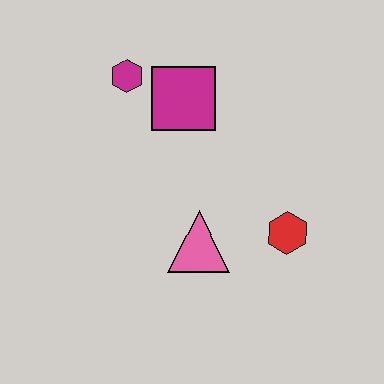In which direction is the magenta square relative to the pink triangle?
The magenta square is above the pink triangle.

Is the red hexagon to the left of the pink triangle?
No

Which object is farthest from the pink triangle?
The magenta hexagon is farthest from the pink triangle.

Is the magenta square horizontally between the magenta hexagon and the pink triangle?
Yes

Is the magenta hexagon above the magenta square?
Yes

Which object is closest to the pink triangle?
The red hexagon is closest to the pink triangle.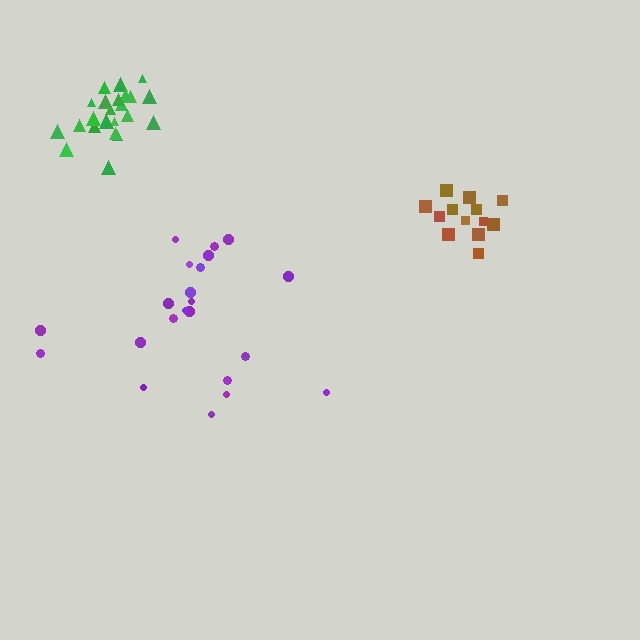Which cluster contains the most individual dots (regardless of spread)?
Green (24).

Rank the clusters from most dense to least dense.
green, brown, purple.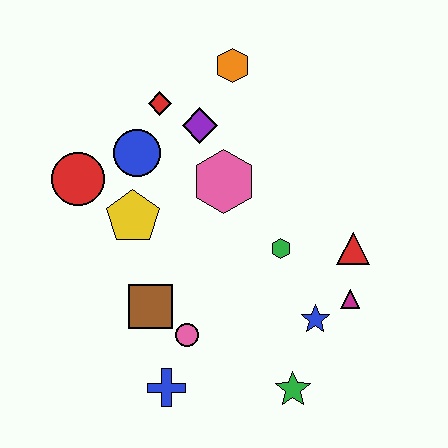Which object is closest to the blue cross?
The pink circle is closest to the blue cross.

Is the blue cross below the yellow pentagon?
Yes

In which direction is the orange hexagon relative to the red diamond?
The orange hexagon is to the right of the red diamond.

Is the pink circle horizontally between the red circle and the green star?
Yes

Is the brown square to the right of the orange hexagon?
No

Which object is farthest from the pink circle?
The orange hexagon is farthest from the pink circle.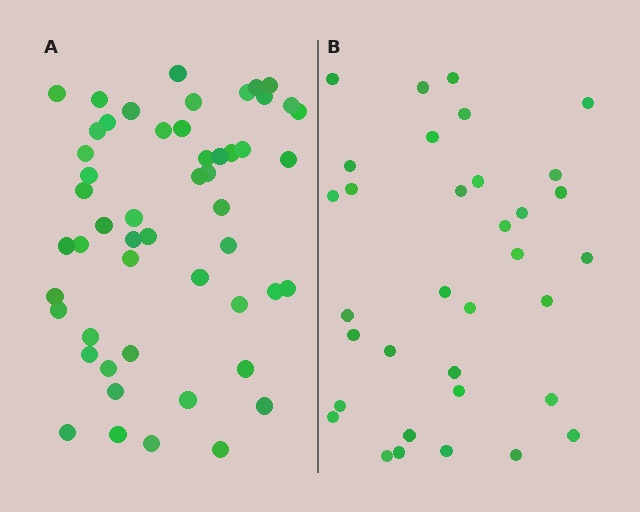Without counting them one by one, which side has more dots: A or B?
Region A (the left region) has more dots.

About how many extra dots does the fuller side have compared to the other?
Region A has approximately 20 more dots than region B.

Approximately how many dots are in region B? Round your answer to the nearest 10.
About 30 dots. (The exact count is 34, which rounds to 30.)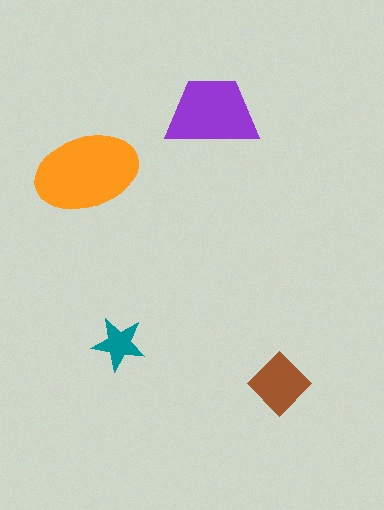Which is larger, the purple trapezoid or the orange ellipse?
The orange ellipse.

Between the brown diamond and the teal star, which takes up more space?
The brown diamond.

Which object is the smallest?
The teal star.